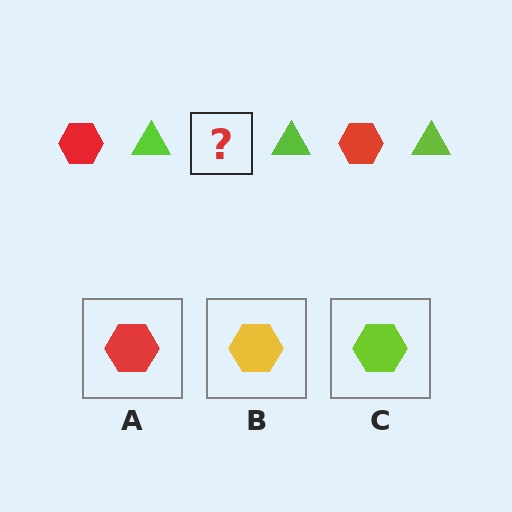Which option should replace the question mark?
Option A.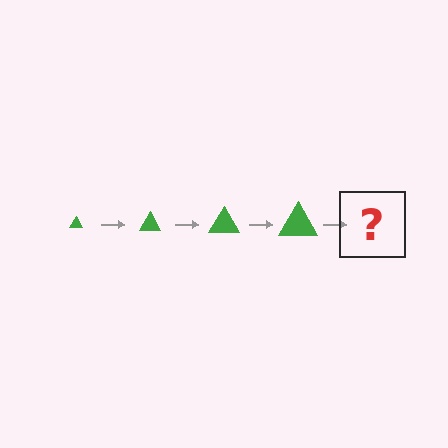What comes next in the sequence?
The next element should be a green triangle, larger than the previous one.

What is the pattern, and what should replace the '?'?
The pattern is that the triangle gets progressively larger each step. The '?' should be a green triangle, larger than the previous one.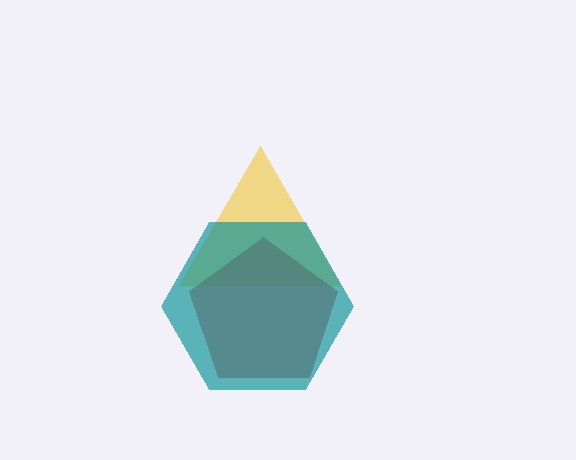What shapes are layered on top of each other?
The layered shapes are: a yellow triangle, a red pentagon, a teal hexagon.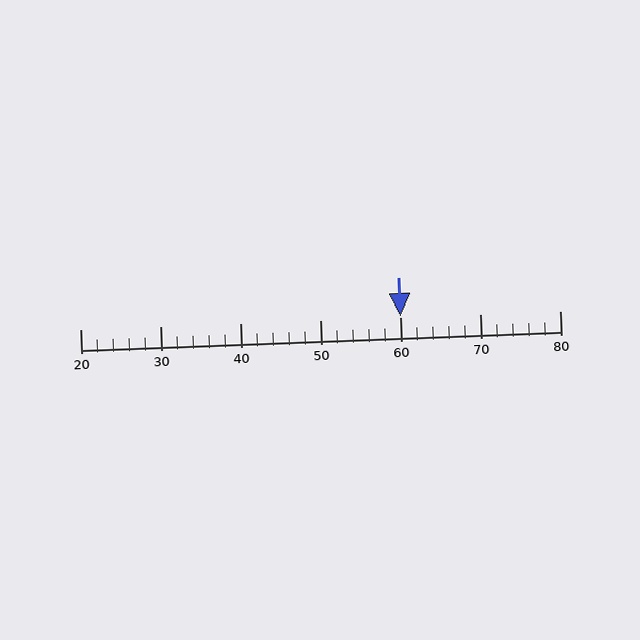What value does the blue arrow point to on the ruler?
The blue arrow points to approximately 60.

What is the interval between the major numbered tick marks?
The major tick marks are spaced 10 units apart.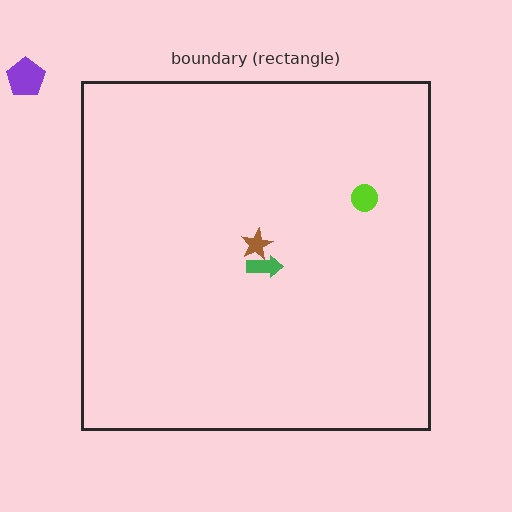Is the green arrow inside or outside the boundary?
Inside.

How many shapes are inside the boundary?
3 inside, 1 outside.